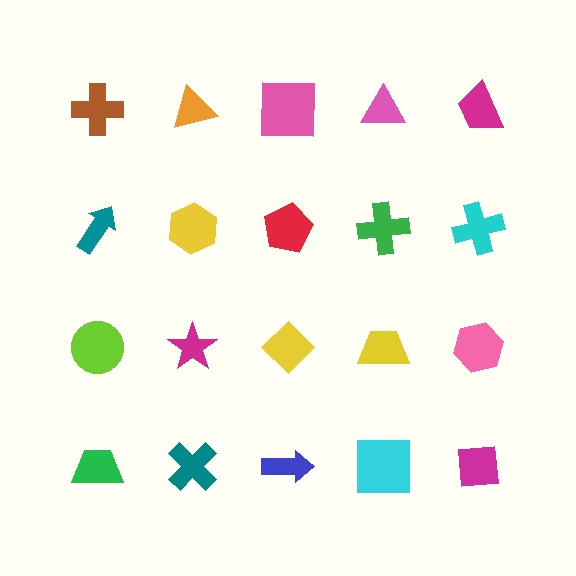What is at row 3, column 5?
A pink hexagon.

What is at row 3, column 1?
A lime circle.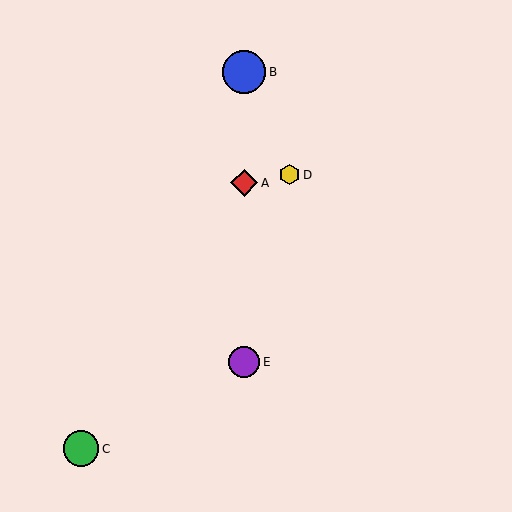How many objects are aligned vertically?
3 objects (A, B, E) are aligned vertically.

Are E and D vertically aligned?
No, E is at x≈244 and D is at x≈290.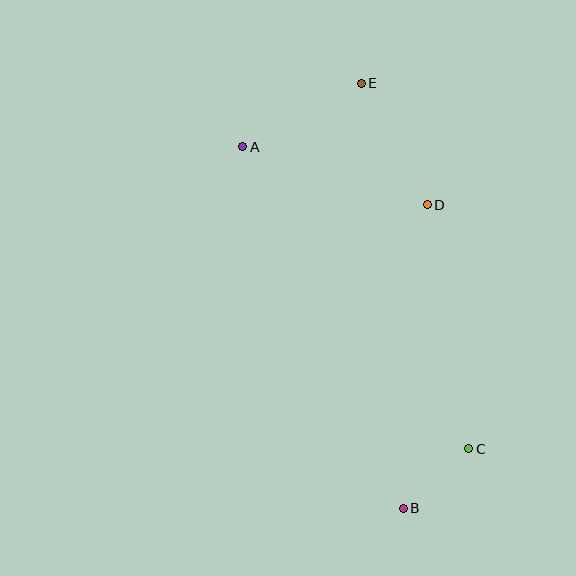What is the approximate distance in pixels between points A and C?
The distance between A and C is approximately 377 pixels.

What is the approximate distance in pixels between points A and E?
The distance between A and E is approximately 134 pixels.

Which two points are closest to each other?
Points B and C are closest to each other.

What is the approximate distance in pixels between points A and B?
The distance between A and B is approximately 395 pixels.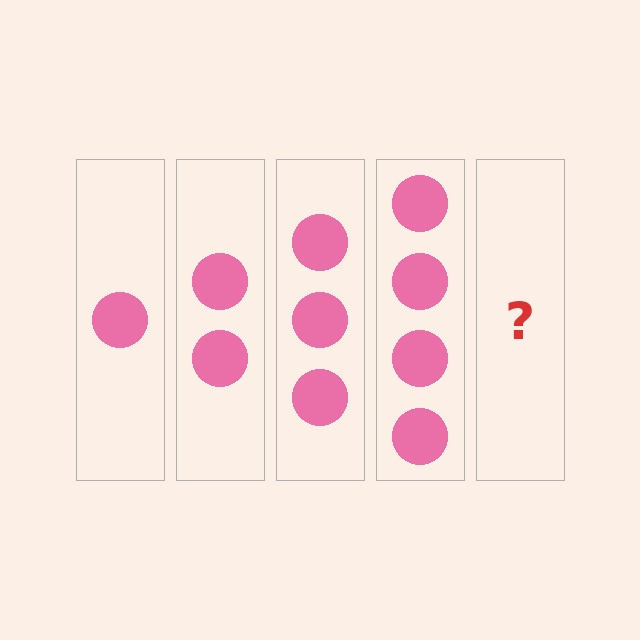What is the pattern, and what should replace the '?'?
The pattern is that each step adds one more circle. The '?' should be 5 circles.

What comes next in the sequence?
The next element should be 5 circles.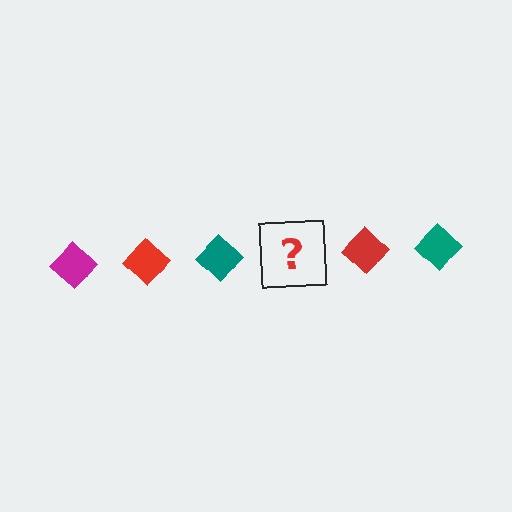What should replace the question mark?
The question mark should be replaced with a magenta diamond.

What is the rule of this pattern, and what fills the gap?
The rule is that the pattern cycles through magenta, red, teal diamonds. The gap should be filled with a magenta diamond.